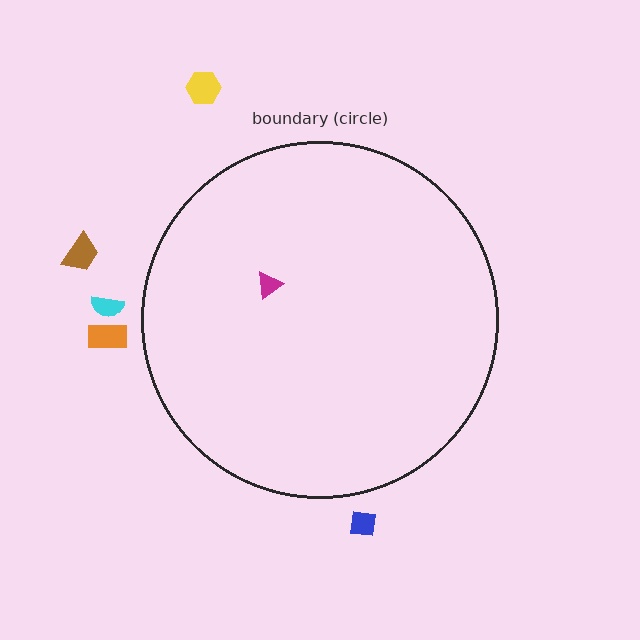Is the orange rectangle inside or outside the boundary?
Outside.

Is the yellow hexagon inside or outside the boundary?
Outside.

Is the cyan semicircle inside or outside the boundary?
Outside.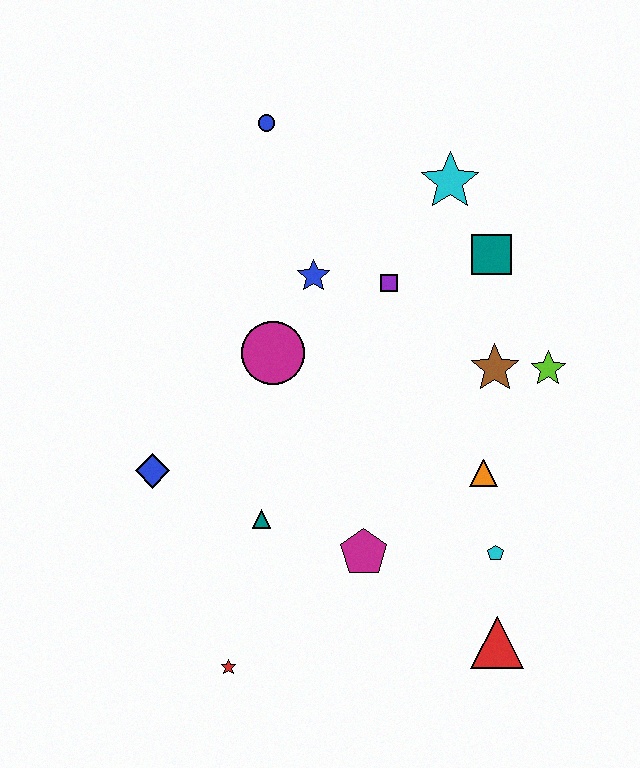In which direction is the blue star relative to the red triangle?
The blue star is above the red triangle.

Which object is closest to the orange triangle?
The cyan pentagon is closest to the orange triangle.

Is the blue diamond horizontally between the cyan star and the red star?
No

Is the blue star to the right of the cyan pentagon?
No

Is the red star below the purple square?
Yes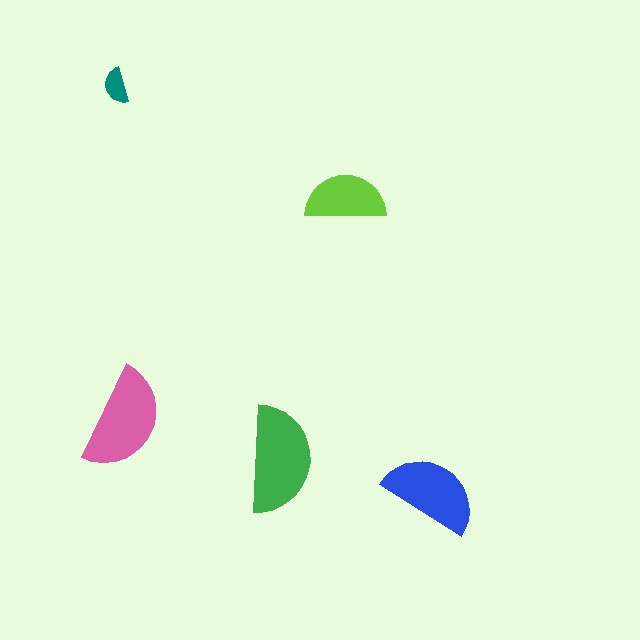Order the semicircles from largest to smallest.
the green one, the pink one, the blue one, the lime one, the teal one.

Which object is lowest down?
The blue semicircle is bottommost.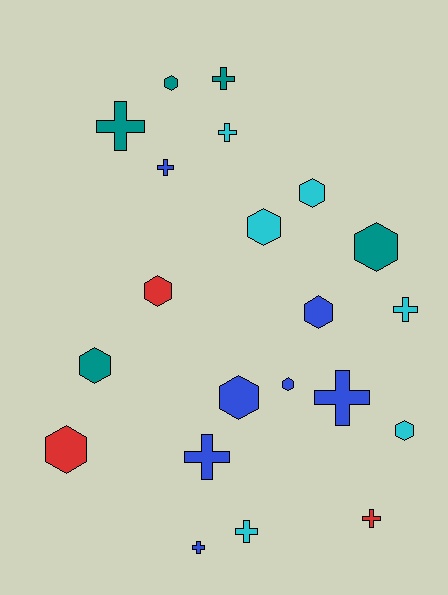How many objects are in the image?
There are 21 objects.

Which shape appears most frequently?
Hexagon, with 11 objects.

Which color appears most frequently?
Blue, with 7 objects.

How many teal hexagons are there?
There are 3 teal hexagons.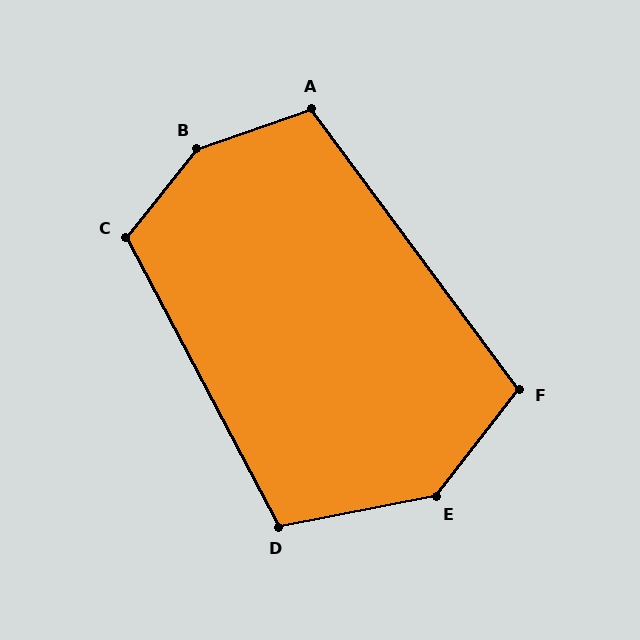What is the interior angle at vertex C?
Approximately 114 degrees (obtuse).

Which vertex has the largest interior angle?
B, at approximately 148 degrees.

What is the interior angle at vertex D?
Approximately 107 degrees (obtuse).